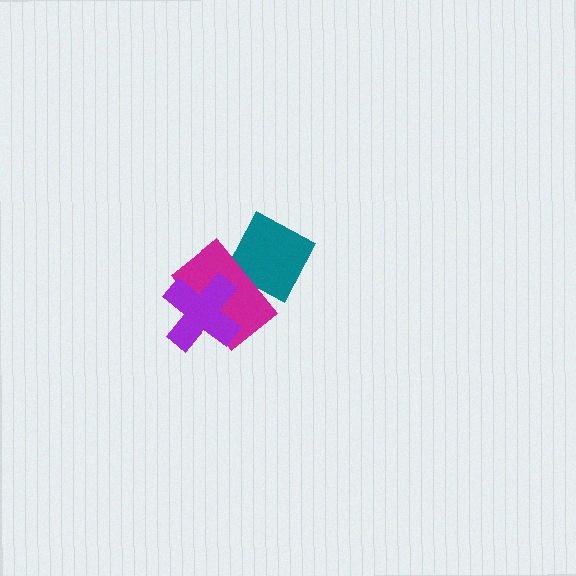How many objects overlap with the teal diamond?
1 object overlaps with the teal diamond.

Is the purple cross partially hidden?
No, no other shape covers it.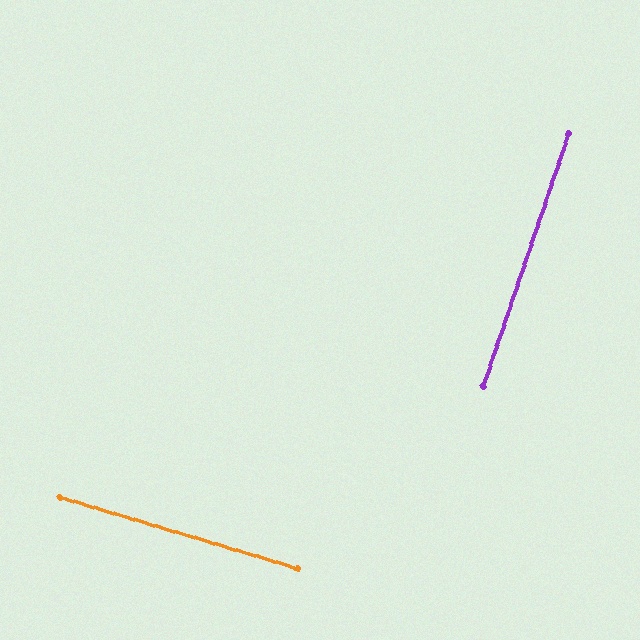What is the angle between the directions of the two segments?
Approximately 88 degrees.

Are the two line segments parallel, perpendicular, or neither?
Perpendicular — they meet at approximately 88°.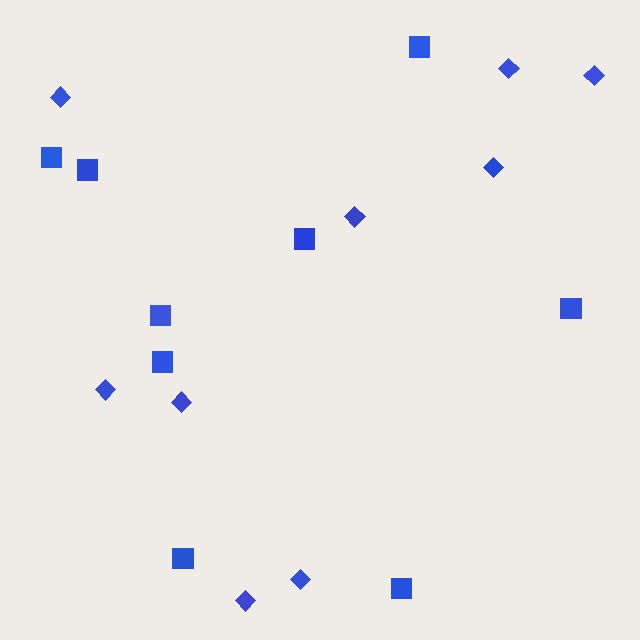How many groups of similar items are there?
There are 2 groups: one group of diamonds (9) and one group of squares (9).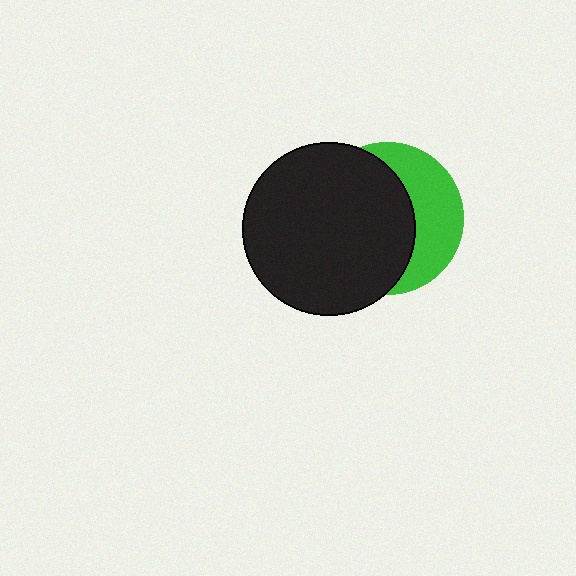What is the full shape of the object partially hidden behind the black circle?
The partially hidden object is a green circle.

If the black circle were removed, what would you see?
You would see the complete green circle.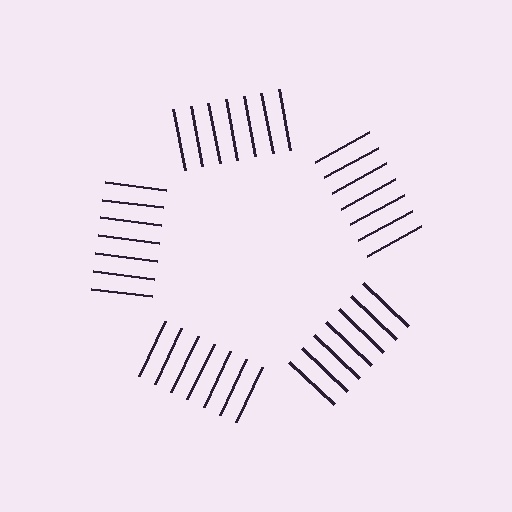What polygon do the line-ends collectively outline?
An illusory pentagon — the line segments terminate on its edges but no continuous stroke is drawn.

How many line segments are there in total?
35 — 7 along each of the 5 edges.